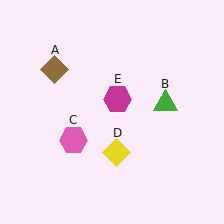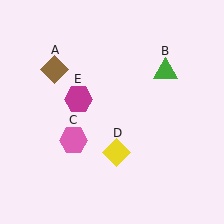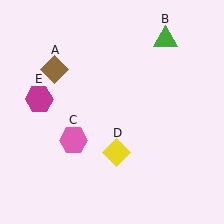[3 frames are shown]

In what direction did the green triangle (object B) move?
The green triangle (object B) moved up.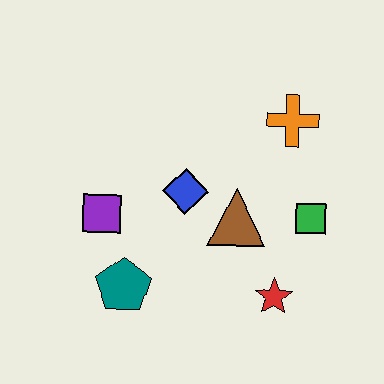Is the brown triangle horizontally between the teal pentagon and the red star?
Yes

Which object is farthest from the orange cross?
The teal pentagon is farthest from the orange cross.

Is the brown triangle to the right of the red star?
No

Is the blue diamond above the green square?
Yes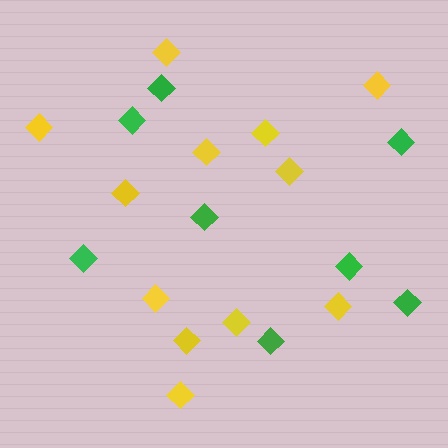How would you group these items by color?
There are 2 groups: one group of yellow diamonds (12) and one group of green diamonds (8).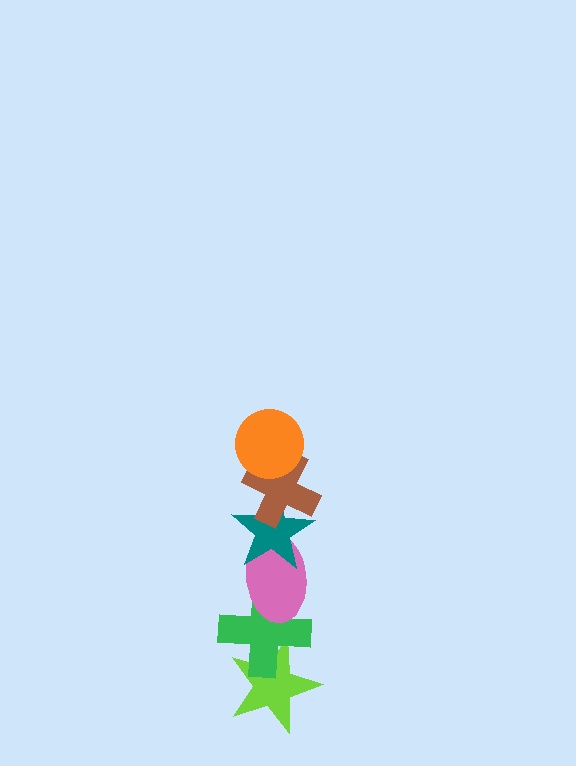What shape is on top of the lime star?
The green cross is on top of the lime star.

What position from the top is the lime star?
The lime star is 6th from the top.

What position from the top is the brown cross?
The brown cross is 2nd from the top.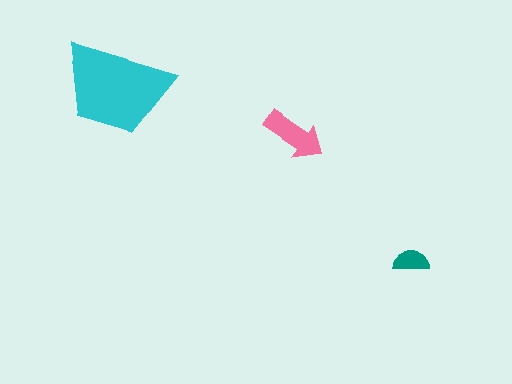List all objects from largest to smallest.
The cyan trapezoid, the pink arrow, the teal semicircle.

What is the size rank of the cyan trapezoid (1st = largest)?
1st.